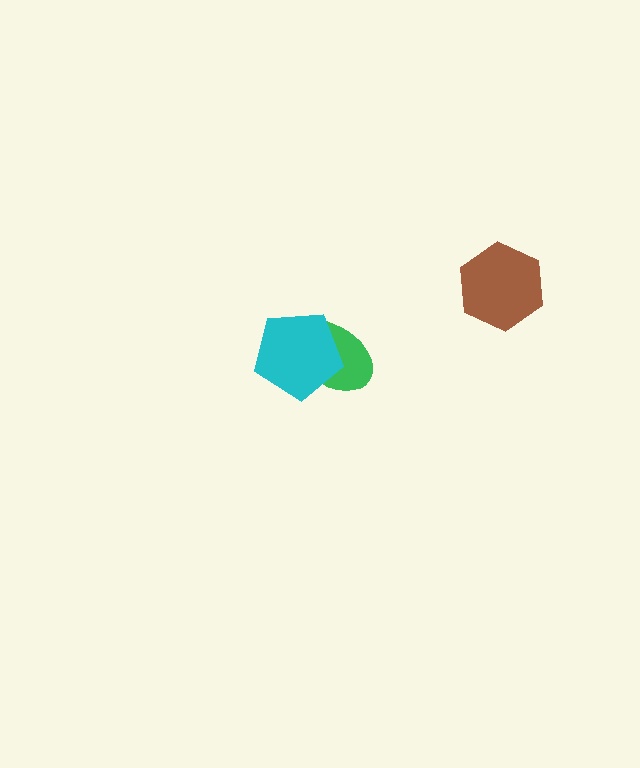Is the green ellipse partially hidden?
Yes, it is partially covered by another shape.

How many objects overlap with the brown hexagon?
0 objects overlap with the brown hexagon.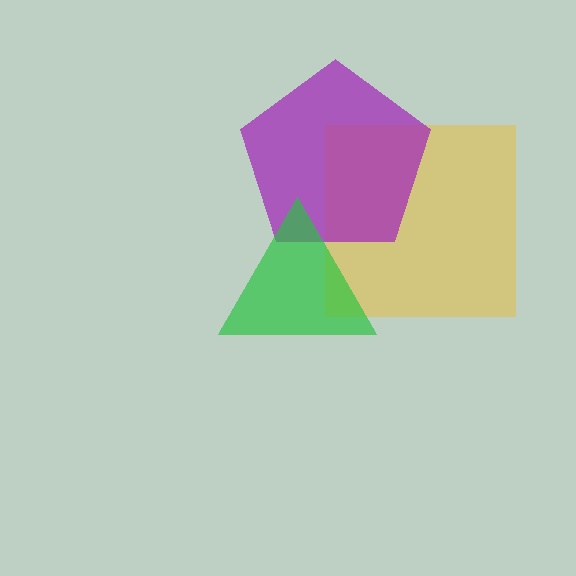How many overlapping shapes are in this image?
There are 3 overlapping shapes in the image.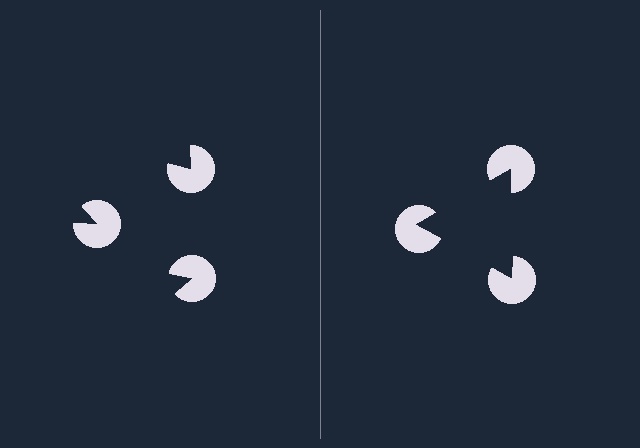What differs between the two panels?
The pac-man discs are positioned identically on both sides; only the wedge orientations differ. On the right they align to a triangle; on the left they are misaligned.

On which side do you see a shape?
An illusory triangle appears on the right side. On the left side the wedge cuts are rotated, so no coherent shape forms.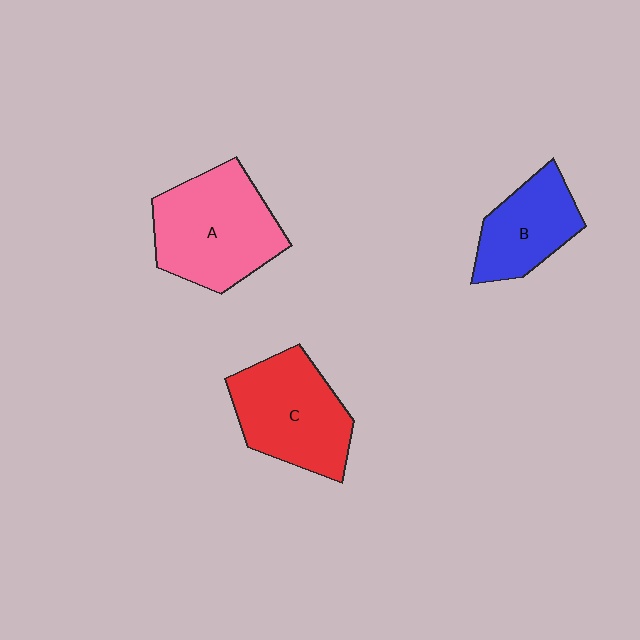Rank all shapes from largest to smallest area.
From largest to smallest: A (pink), C (red), B (blue).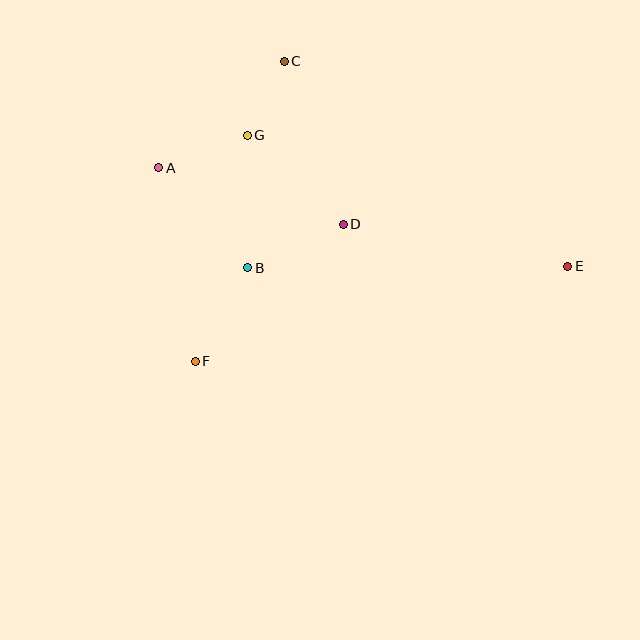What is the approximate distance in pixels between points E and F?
The distance between E and F is approximately 385 pixels.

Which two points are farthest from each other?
Points A and E are farthest from each other.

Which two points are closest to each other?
Points C and G are closest to each other.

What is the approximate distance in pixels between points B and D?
The distance between B and D is approximately 105 pixels.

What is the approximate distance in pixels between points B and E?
The distance between B and E is approximately 320 pixels.